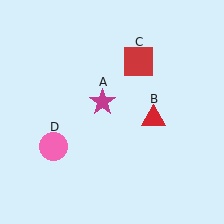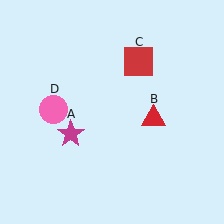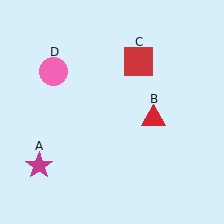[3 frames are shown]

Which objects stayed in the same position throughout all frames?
Red triangle (object B) and red square (object C) remained stationary.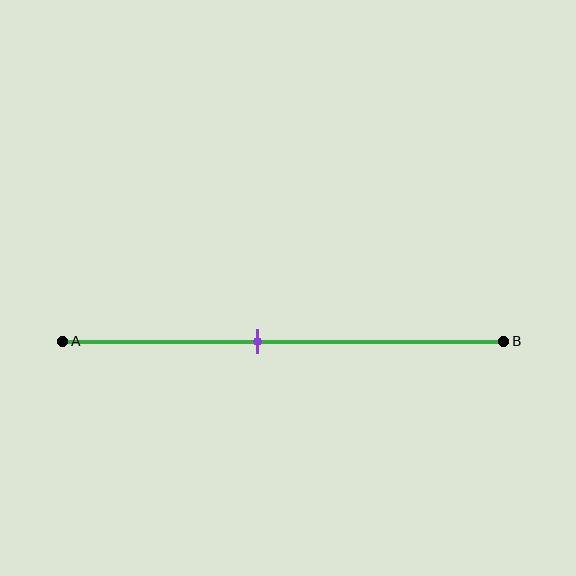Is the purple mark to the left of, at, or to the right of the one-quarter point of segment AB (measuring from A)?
The purple mark is to the right of the one-quarter point of segment AB.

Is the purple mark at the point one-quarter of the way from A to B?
No, the mark is at about 45% from A, not at the 25% one-quarter point.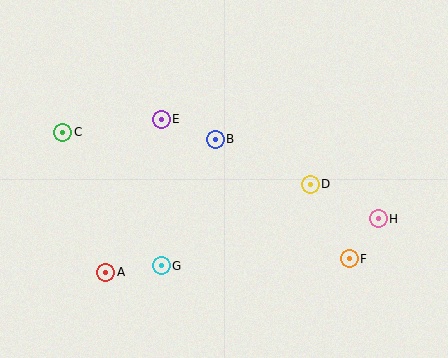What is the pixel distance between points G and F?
The distance between G and F is 188 pixels.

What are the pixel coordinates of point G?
Point G is at (161, 266).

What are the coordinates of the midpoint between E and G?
The midpoint between E and G is at (161, 193).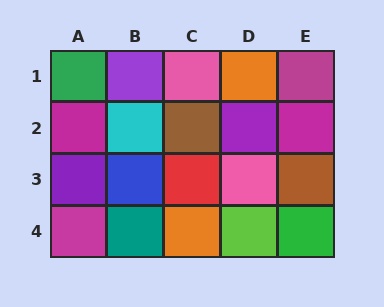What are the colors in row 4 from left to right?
Magenta, teal, orange, lime, green.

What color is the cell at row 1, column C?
Pink.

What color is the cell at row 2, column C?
Brown.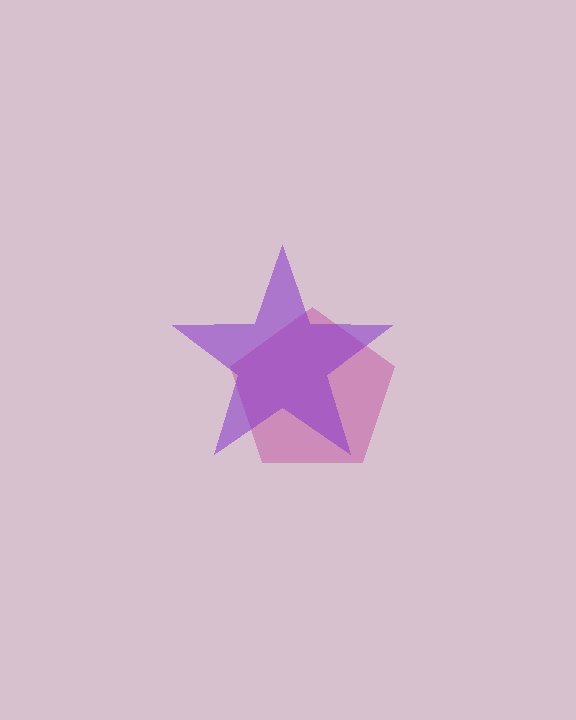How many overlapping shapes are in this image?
There are 2 overlapping shapes in the image.